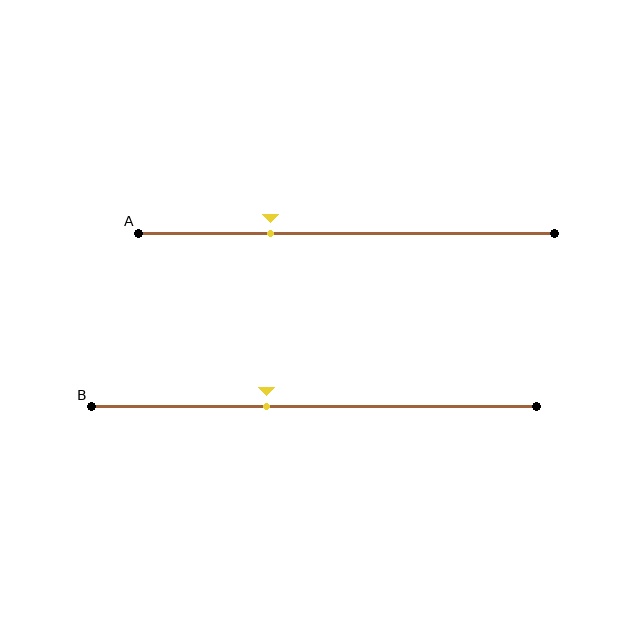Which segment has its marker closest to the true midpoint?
Segment B has its marker closest to the true midpoint.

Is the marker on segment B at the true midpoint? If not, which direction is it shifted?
No, the marker on segment B is shifted to the left by about 11% of the segment length.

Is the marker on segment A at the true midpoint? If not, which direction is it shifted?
No, the marker on segment A is shifted to the left by about 18% of the segment length.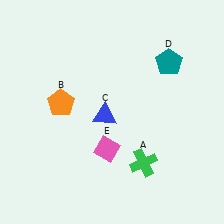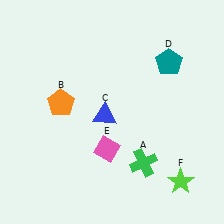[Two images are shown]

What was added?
A lime star (F) was added in Image 2.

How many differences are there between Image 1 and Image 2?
There is 1 difference between the two images.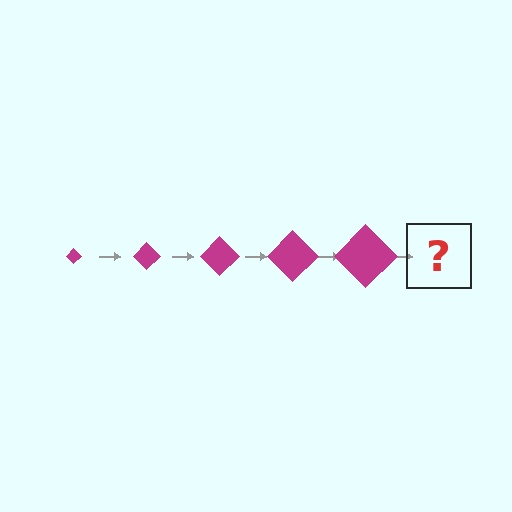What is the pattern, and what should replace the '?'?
The pattern is that the diamond gets progressively larger each step. The '?' should be a magenta diamond, larger than the previous one.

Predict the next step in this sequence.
The next step is a magenta diamond, larger than the previous one.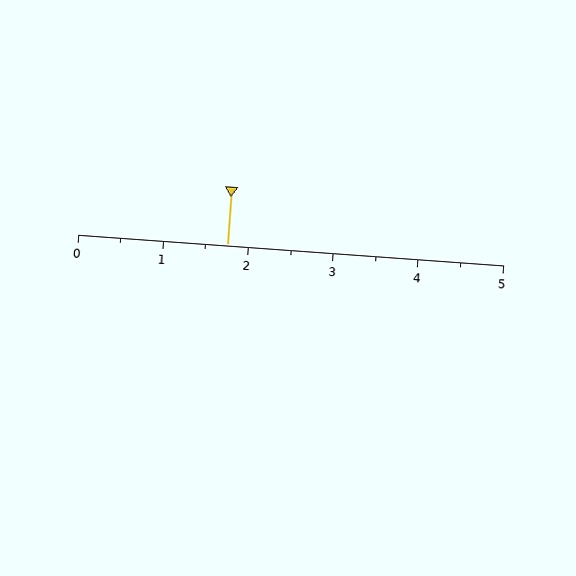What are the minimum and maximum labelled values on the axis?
The axis runs from 0 to 5.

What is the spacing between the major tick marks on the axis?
The major ticks are spaced 1 apart.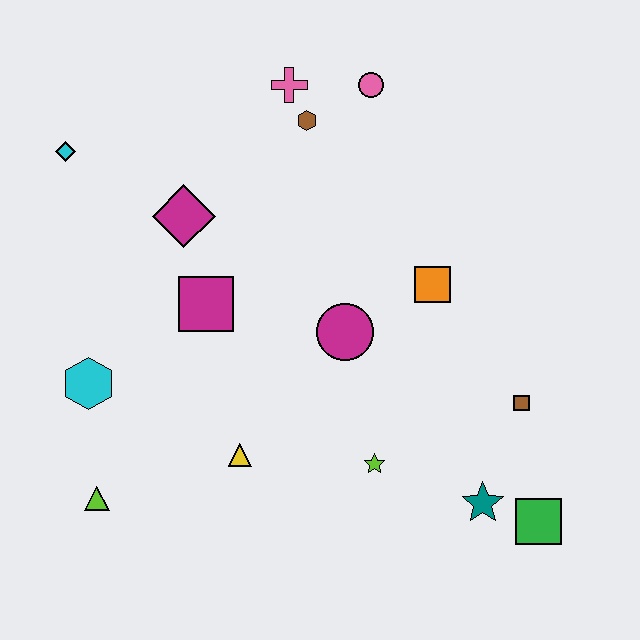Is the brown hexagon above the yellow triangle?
Yes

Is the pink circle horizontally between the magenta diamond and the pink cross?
No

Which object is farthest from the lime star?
The cyan diamond is farthest from the lime star.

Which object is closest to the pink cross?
The brown hexagon is closest to the pink cross.